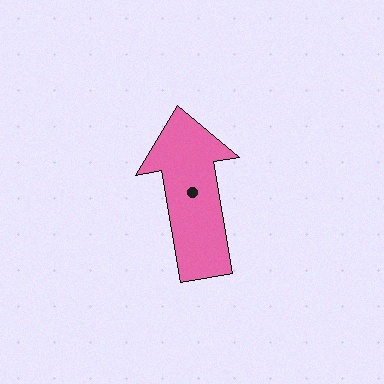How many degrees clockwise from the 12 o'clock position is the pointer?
Approximately 350 degrees.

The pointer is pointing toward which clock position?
Roughly 12 o'clock.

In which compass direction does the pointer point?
North.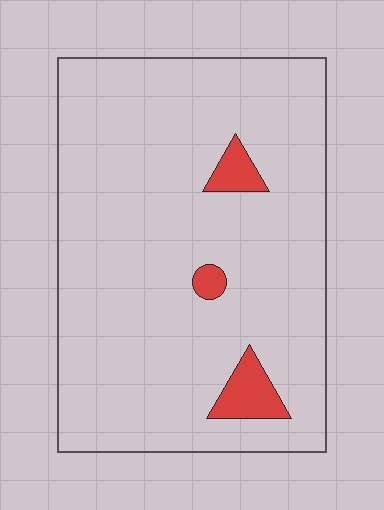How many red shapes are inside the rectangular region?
3.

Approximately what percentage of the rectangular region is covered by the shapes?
Approximately 5%.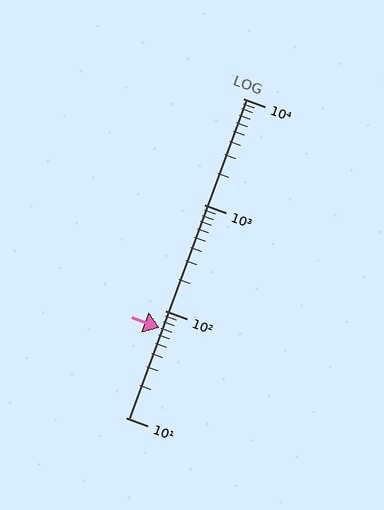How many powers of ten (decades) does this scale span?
The scale spans 3 decades, from 10 to 10000.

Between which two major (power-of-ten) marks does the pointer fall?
The pointer is between 10 and 100.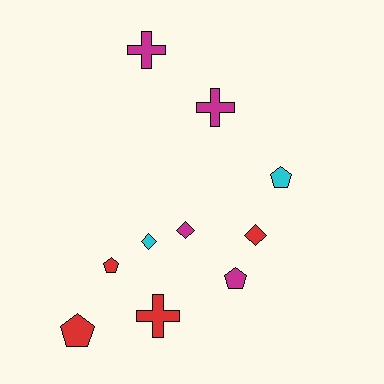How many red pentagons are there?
There are 2 red pentagons.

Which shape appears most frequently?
Pentagon, with 4 objects.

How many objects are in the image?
There are 10 objects.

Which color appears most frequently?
Magenta, with 4 objects.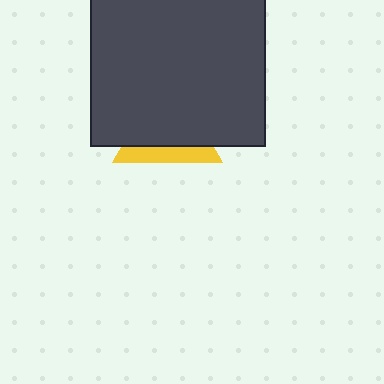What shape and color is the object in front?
The object in front is a dark gray square.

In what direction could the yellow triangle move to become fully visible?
The yellow triangle could move down. That would shift it out from behind the dark gray square entirely.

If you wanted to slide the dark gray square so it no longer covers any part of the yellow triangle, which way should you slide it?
Slide it up — that is the most direct way to separate the two shapes.